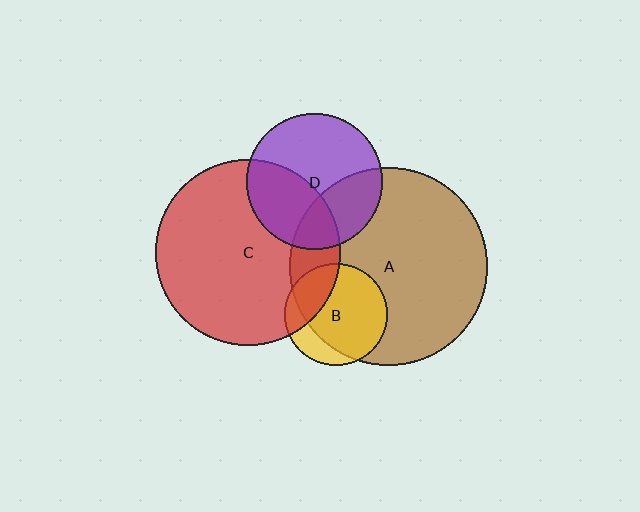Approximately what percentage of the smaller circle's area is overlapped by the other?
Approximately 80%.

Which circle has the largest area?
Circle A (brown).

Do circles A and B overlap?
Yes.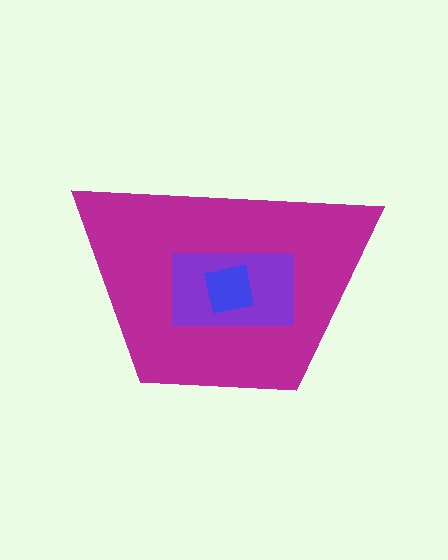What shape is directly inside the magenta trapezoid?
The purple rectangle.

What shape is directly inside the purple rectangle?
The blue square.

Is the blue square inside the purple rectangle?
Yes.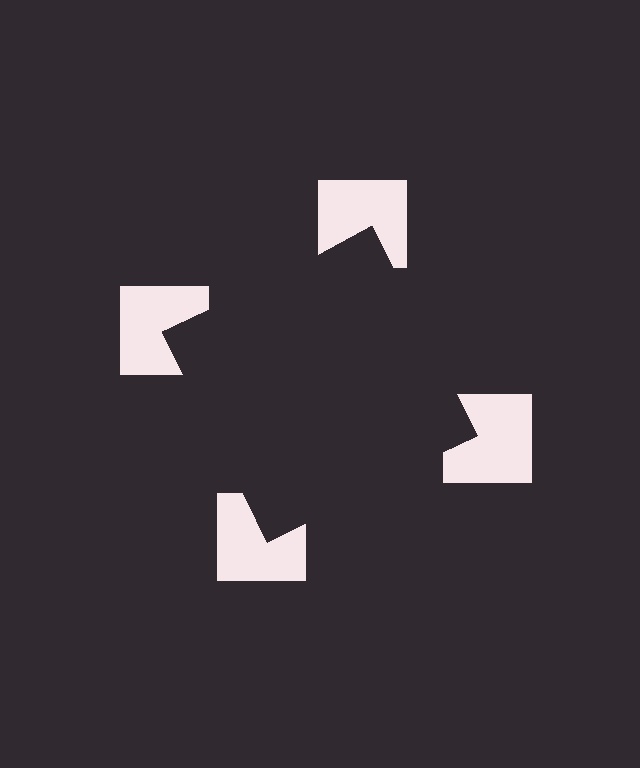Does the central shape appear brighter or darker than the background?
It typically appears slightly darker than the background, even though no actual brightness change is drawn.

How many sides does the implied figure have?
4 sides.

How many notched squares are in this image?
There are 4 — one at each vertex of the illusory square.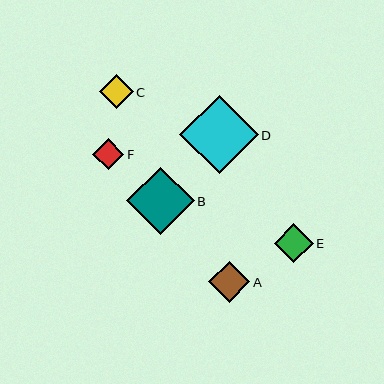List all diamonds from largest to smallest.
From largest to smallest: D, B, A, E, C, F.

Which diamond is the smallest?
Diamond F is the smallest with a size of approximately 31 pixels.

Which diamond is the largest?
Diamond D is the largest with a size of approximately 79 pixels.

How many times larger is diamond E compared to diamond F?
Diamond E is approximately 1.2 times the size of diamond F.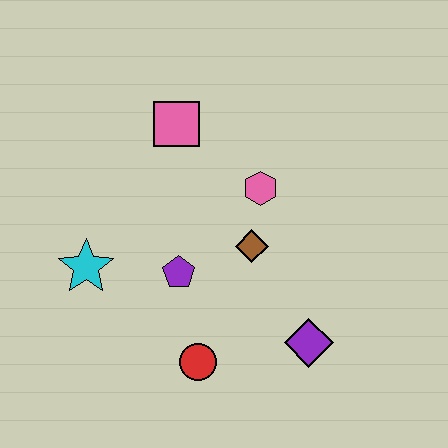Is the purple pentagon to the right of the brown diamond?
No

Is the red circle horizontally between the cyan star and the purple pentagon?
No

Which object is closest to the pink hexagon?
The brown diamond is closest to the pink hexagon.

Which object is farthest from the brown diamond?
The cyan star is farthest from the brown diamond.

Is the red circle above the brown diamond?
No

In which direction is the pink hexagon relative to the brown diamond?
The pink hexagon is above the brown diamond.